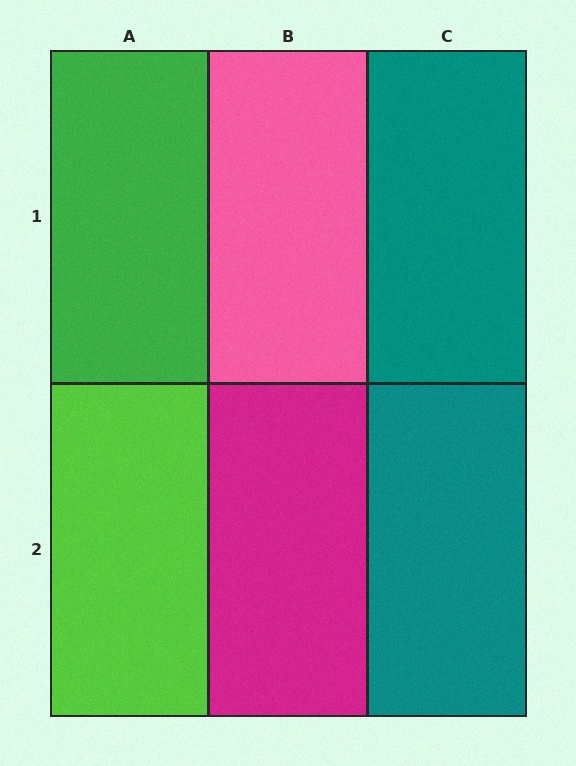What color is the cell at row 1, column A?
Green.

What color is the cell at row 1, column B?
Pink.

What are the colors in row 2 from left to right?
Lime, magenta, teal.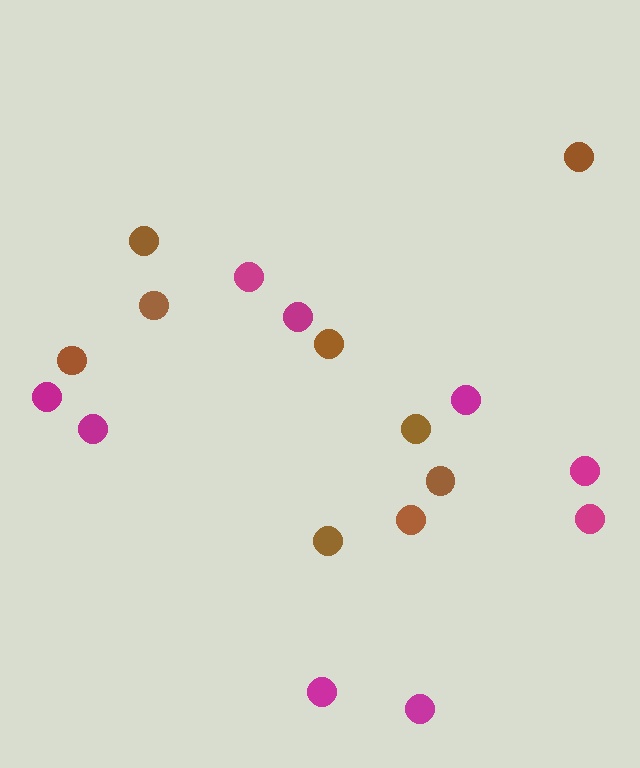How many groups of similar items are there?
There are 2 groups: one group of brown circles (9) and one group of magenta circles (9).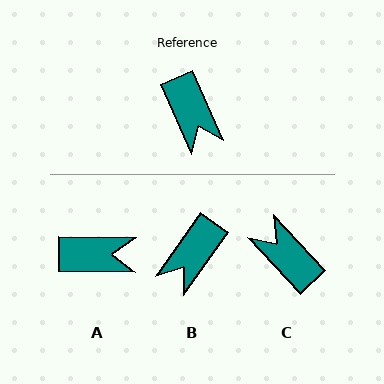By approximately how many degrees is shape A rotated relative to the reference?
Approximately 65 degrees counter-clockwise.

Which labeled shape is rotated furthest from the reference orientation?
C, about 161 degrees away.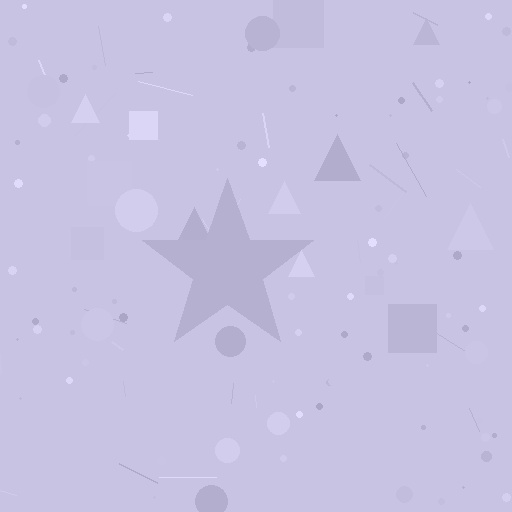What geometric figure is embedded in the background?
A star is embedded in the background.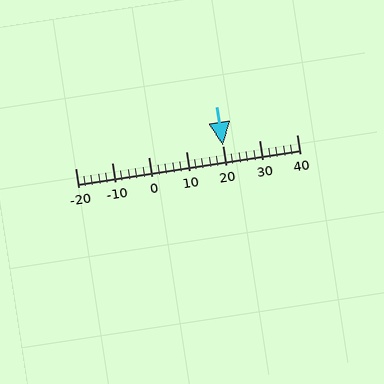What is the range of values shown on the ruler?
The ruler shows values from -20 to 40.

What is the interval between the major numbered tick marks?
The major tick marks are spaced 10 units apart.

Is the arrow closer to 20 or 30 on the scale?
The arrow is closer to 20.